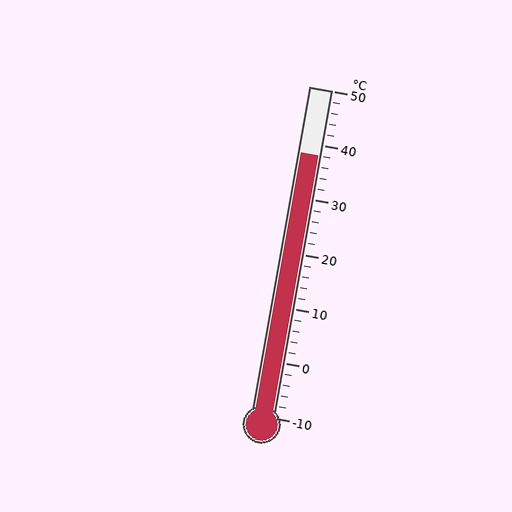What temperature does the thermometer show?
The thermometer shows approximately 38°C.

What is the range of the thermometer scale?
The thermometer scale ranges from -10°C to 50°C.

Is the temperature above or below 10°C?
The temperature is above 10°C.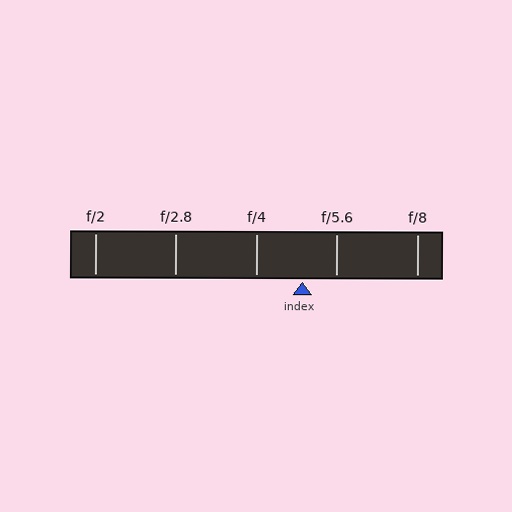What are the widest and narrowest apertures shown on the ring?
The widest aperture shown is f/2 and the narrowest is f/8.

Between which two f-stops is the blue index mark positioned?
The index mark is between f/4 and f/5.6.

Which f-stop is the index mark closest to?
The index mark is closest to f/5.6.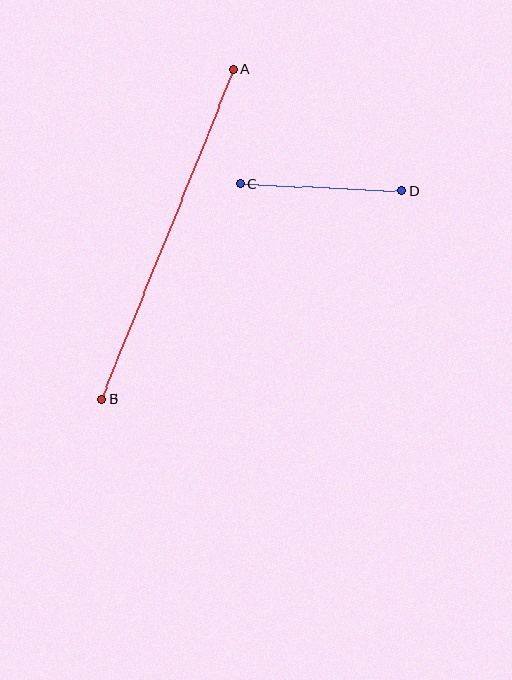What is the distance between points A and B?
The distance is approximately 355 pixels.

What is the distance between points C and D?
The distance is approximately 162 pixels.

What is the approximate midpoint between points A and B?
The midpoint is at approximately (167, 234) pixels.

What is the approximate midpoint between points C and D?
The midpoint is at approximately (321, 187) pixels.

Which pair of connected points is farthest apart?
Points A and B are farthest apart.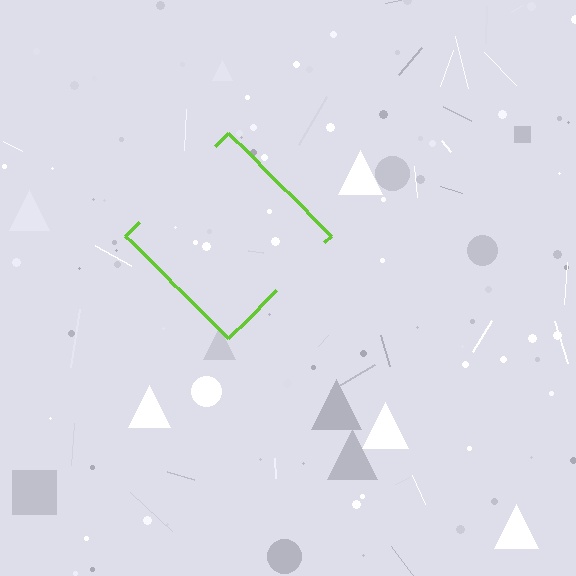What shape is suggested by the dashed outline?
The dashed outline suggests a diamond.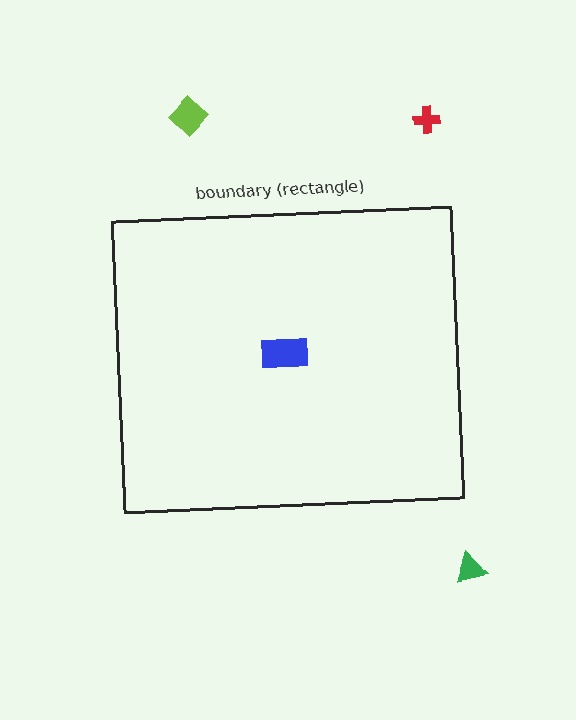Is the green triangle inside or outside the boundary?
Outside.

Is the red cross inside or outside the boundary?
Outside.